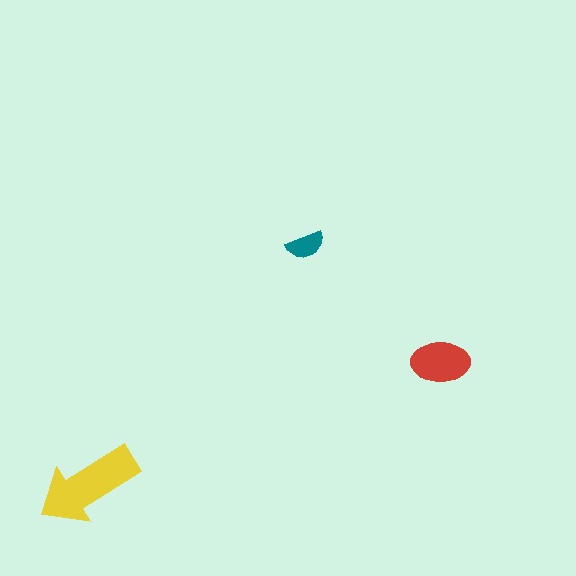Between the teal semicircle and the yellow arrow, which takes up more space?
The yellow arrow.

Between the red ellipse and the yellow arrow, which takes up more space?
The yellow arrow.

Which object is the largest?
The yellow arrow.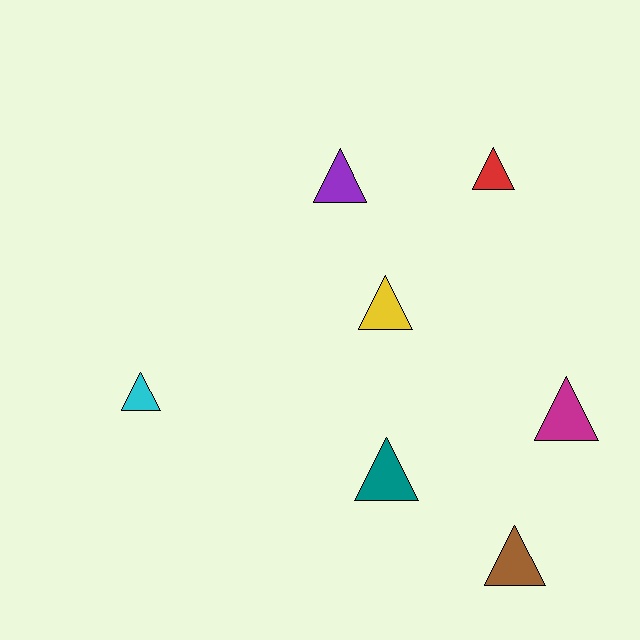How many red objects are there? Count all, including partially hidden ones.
There is 1 red object.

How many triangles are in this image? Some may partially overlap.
There are 7 triangles.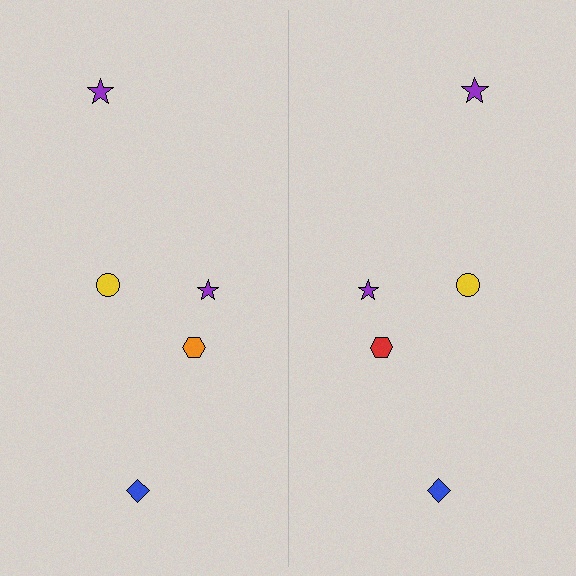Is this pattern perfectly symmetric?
No, the pattern is not perfectly symmetric. The red hexagon on the right side breaks the symmetry — its mirror counterpart is orange.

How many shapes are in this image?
There are 10 shapes in this image.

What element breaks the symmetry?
The red hexagon on the right side breaks the symmetry — its mirror counterpart is orange.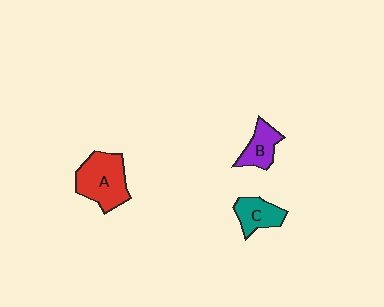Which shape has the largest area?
Shape A (red).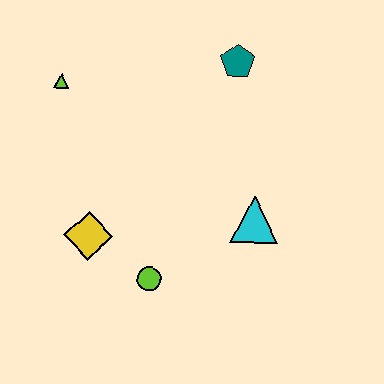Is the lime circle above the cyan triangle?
No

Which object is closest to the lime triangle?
The yellow diamond is closest to the lime triangle.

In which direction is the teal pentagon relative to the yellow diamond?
The teal pentagon is above the yellow diamond.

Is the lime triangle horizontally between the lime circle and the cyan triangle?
No